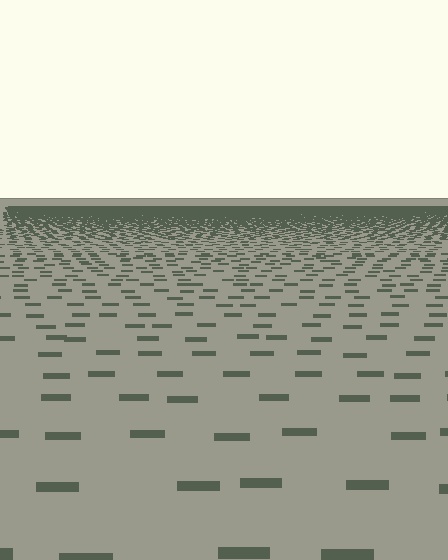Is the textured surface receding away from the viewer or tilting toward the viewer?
The surface is receding away from the viewer. Texture elements get smaller and denser toward the top.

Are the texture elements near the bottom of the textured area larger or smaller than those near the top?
Larger. Near the bottom, elements are closer to the viewer and appear at a bigger on-screen size.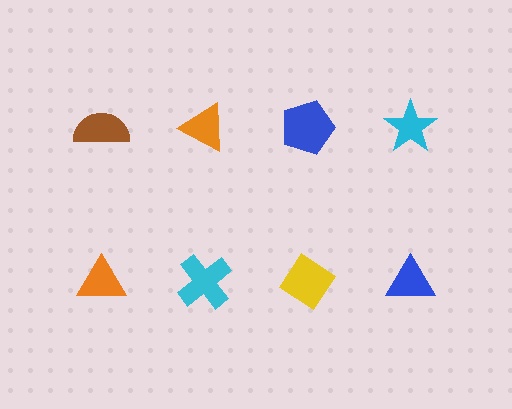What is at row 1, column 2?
An orange triangle.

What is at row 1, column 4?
A cyan star.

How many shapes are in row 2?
4 shapes.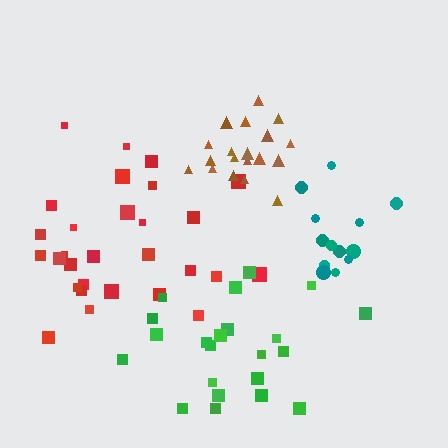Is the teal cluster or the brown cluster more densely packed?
Brown.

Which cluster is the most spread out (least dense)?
Red.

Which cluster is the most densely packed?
Brown.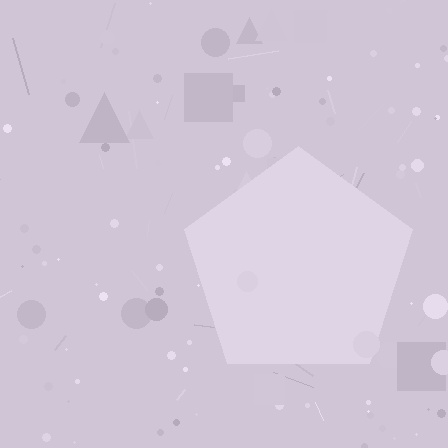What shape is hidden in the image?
A pentagon is hidden in the image.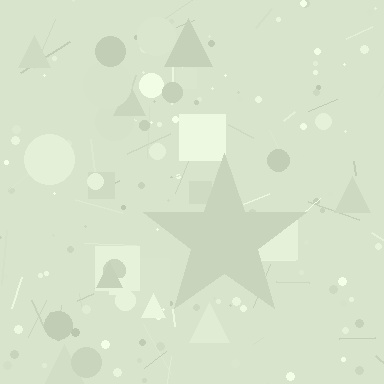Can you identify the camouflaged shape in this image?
The camouflaged shape is a star.